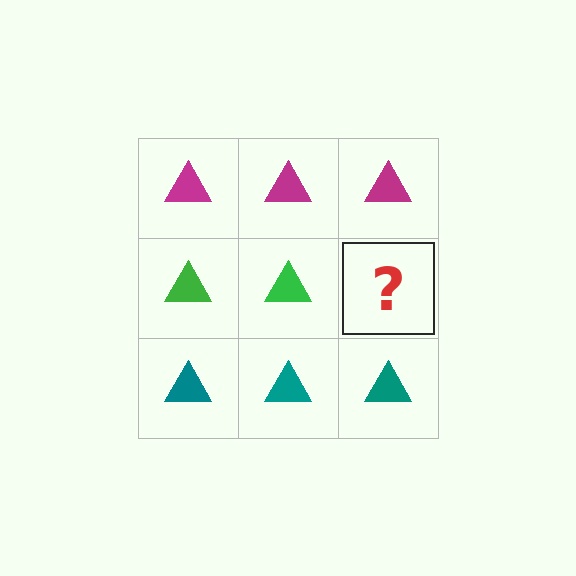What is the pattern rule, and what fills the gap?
The rule is that each row has a consistent color. The gap should be filled with a green triangle.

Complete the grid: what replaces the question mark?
The question mark should be replaced with a green triangle.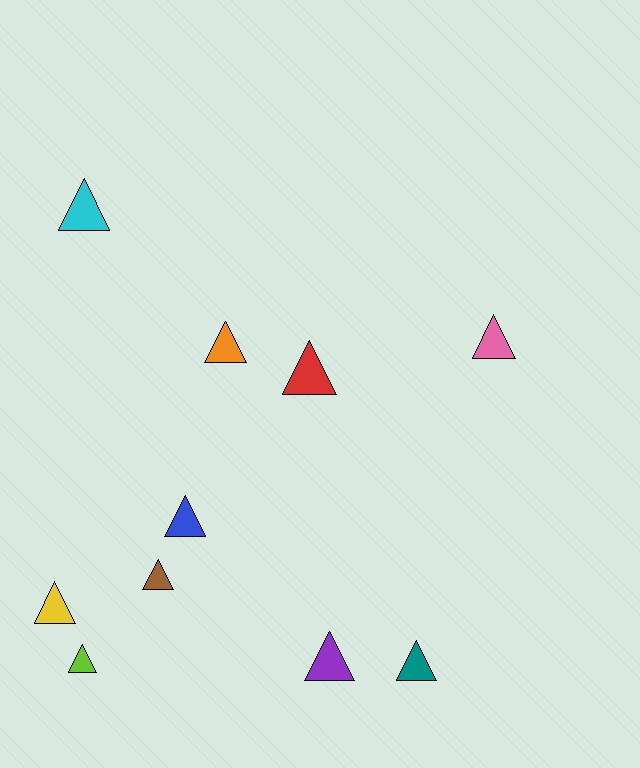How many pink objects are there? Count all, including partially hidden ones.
There is 1 pink object.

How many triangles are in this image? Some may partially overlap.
There are 10 triangles.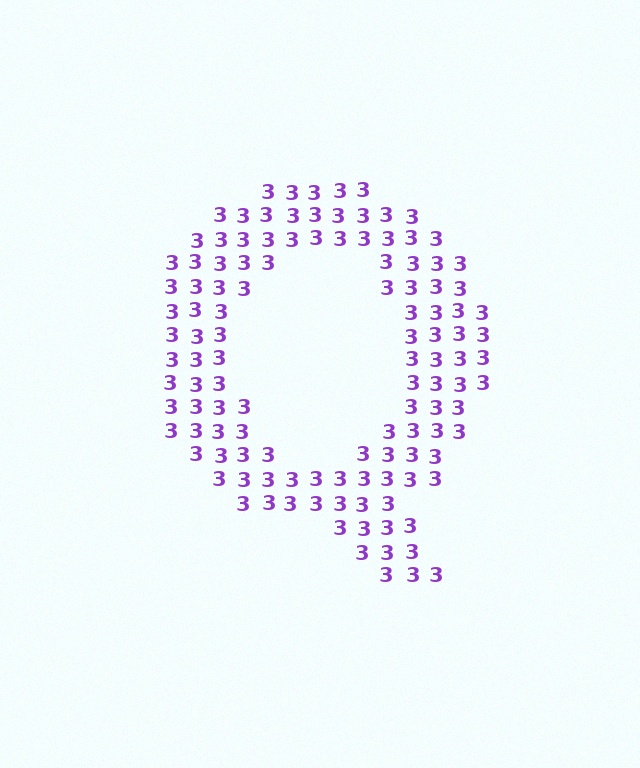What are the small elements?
The small elements are digit 3's.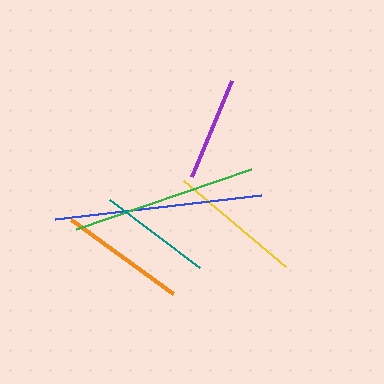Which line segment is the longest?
The blue line is the longest at approximately 207 pixels.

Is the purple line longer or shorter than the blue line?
The blue line is longer than the purple line.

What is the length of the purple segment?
The purple segment is approximately 105 pixels long.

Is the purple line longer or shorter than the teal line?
The teal line is longer than the purple line.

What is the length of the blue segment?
The blue segment is approximately 207 pixels long.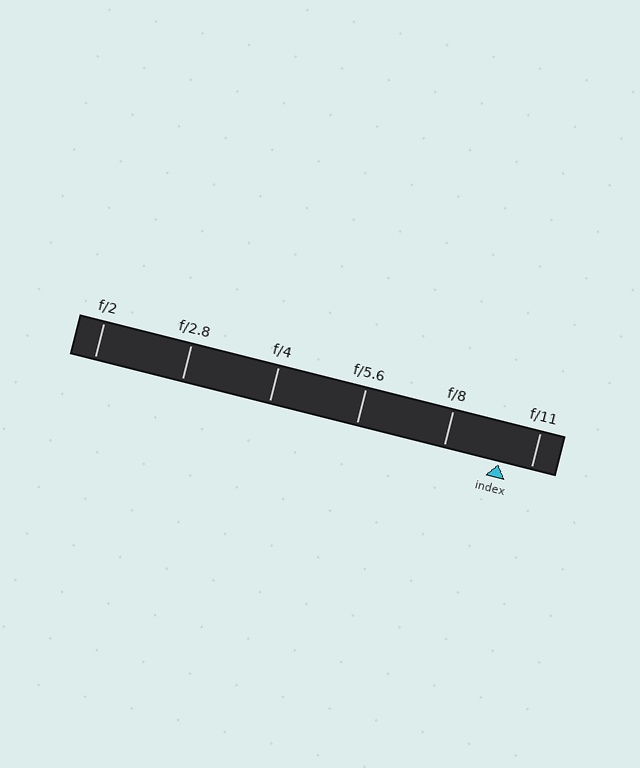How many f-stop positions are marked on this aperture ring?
There are 6 f-stop positions marked.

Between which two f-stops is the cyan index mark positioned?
The index mark is between f/8 and f/11.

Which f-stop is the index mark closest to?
The index mark is closest to f/11.